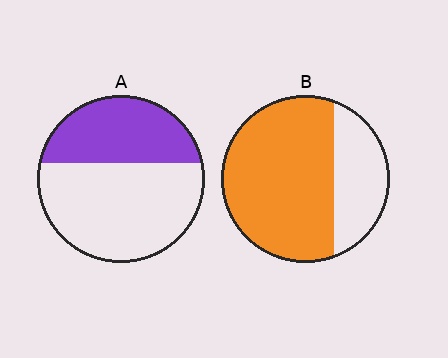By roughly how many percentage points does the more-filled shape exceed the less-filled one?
By roughly 35 percentage points (B over A).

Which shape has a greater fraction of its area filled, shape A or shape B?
Shape B.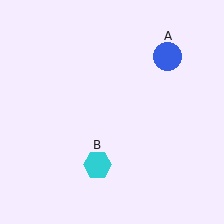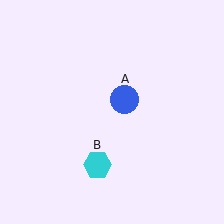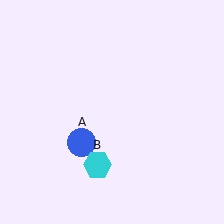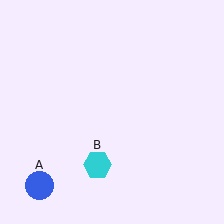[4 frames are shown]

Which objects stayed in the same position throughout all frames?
Cyan hexagon (object B) remained stationary.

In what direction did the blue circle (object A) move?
The blue circle (object A) moved down and to the left.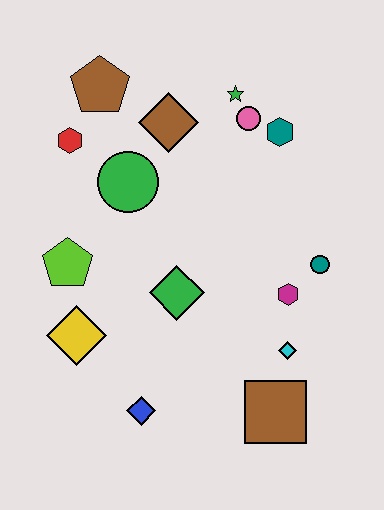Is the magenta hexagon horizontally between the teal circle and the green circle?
Yes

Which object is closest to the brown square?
The cyan diamond is closest to the brown square.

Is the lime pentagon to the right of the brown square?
No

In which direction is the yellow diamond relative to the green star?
The yellow diamond is below the green star.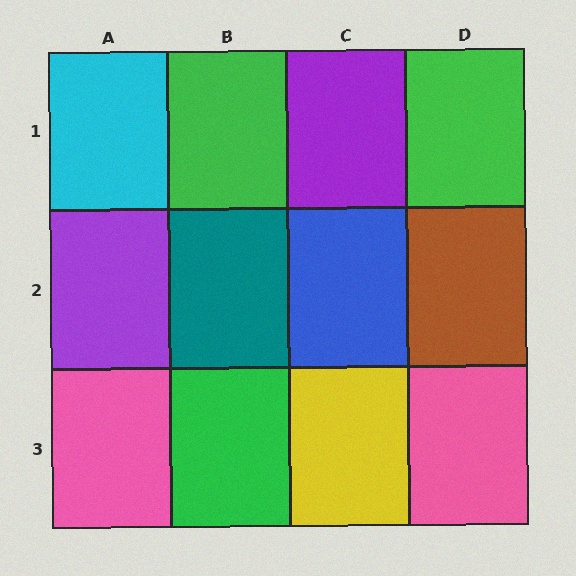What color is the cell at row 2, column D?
Brown.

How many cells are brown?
1 cell is brown.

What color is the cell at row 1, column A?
Cyan.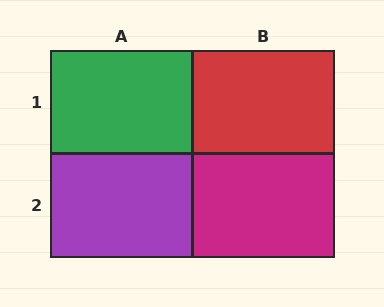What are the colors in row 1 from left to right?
Green, red.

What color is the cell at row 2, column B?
Magenta.